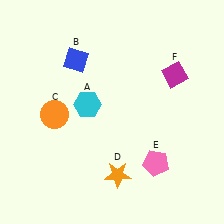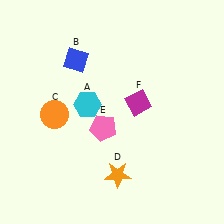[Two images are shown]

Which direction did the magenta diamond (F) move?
The magenta diamond (F) moved left.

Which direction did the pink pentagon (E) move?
The pink pentagon (E) moved left.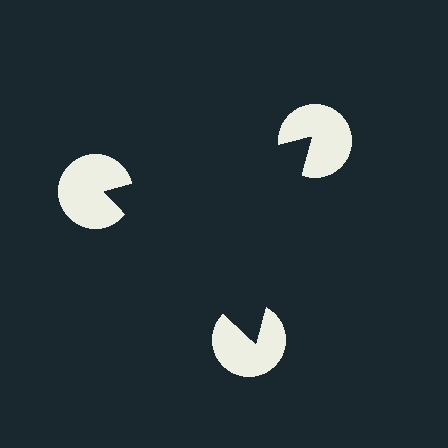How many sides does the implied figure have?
3 sides.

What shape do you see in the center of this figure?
An illusory triangle — its edges are inferred from the aligned wedge cuts in the pac-man discs, not physically drawn.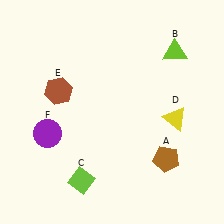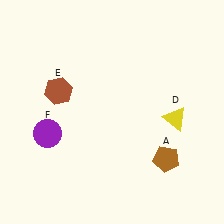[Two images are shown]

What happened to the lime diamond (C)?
The lime diamond (C) was removed in Image 2. It was in the bottom-left area of Image 1.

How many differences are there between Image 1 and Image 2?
There are 2 differences between the two images.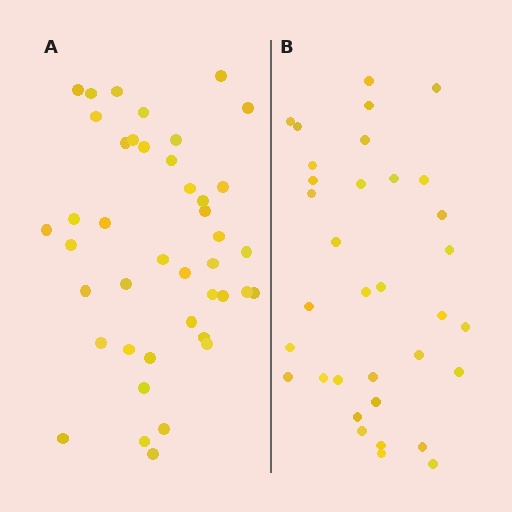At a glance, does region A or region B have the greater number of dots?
Region A (the left region) has more dots.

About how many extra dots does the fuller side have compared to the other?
Region A has roughly 8 or so more dots than region B.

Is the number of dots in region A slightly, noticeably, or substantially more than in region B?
Region A has only slightly more — the two regions are fairly close. The ratio is roughly 1.2 to 1.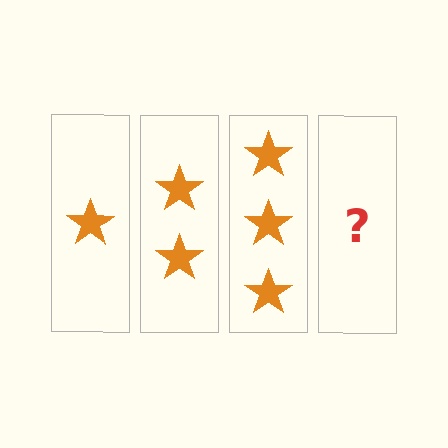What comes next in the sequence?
The next element should be 4 stars.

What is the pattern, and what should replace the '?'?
The pattern is that each step adds one more star. The '?' should be 4 stars.